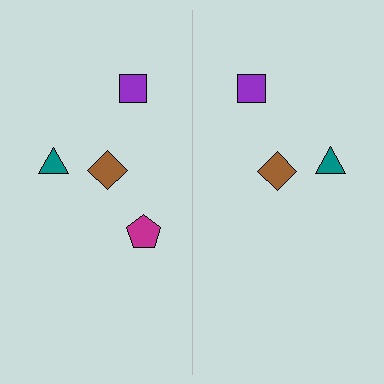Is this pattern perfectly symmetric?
No, the pattern is not perfectly symmetric. A magenta pentagon is missing from the right side.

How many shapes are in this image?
There are 7 shapes in this image.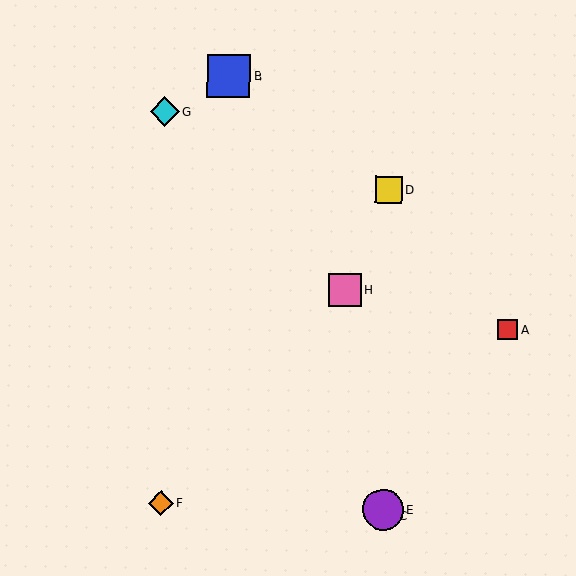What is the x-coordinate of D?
Object D is at x≈389.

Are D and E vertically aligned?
Yes, both are at x≈389.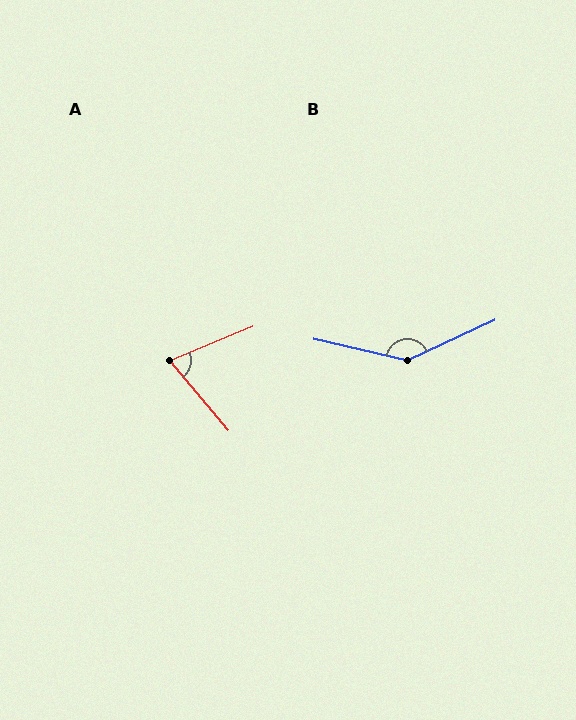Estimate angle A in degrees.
Approximately 72 degrees.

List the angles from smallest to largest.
A (72°), B (143°).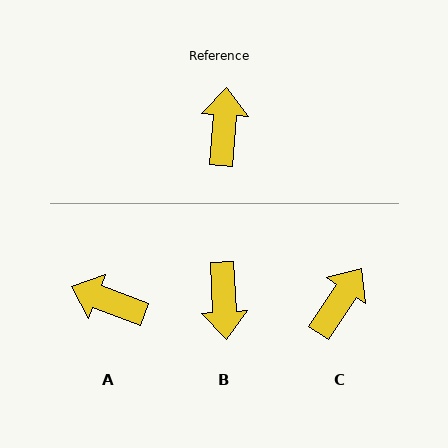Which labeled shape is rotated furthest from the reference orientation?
B, about 173 degrees away.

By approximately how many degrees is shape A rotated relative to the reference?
Approximately 73 degrees counter-clockwise.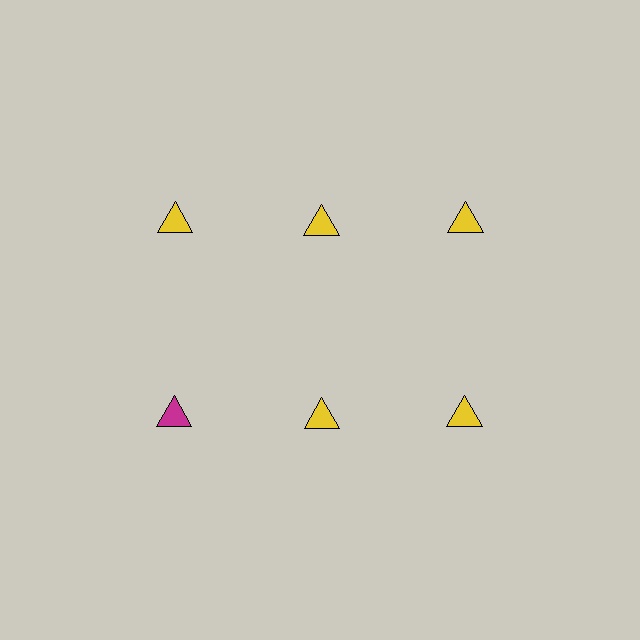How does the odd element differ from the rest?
It has a different color: magenta instead of yellow.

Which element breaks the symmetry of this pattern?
The magenta triangle in the second row, leftmost column breaks the symmetry. All other shapes are yellow triangles.